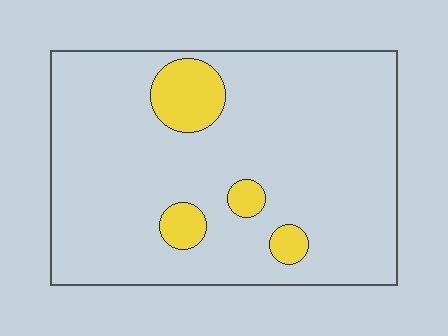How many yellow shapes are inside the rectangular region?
4.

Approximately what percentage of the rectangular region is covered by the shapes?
Approximately 10%.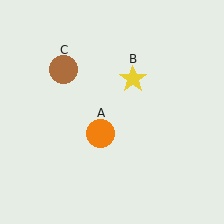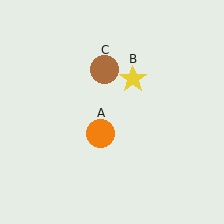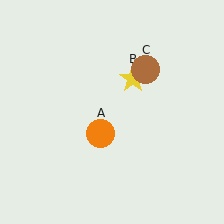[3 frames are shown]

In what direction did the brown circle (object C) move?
The brown circle (object C) moved right.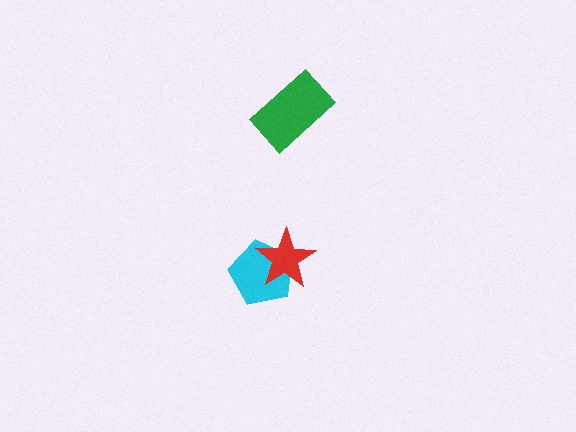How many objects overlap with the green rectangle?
0 objects overlap with the green rectangle.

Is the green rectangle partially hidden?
No, no other shape covers it.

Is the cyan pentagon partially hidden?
Yes, it is partially covered by another shape.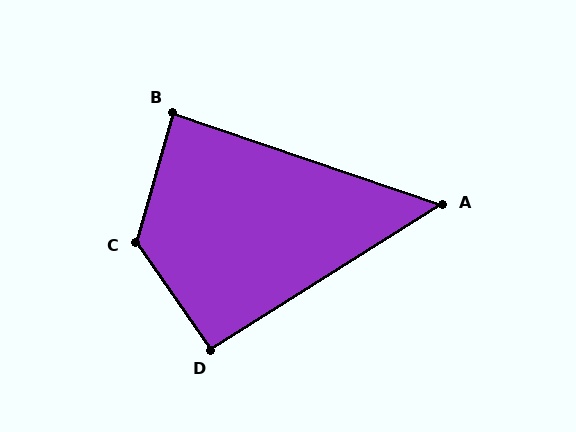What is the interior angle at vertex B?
Approximately 87 degrees (approximately right).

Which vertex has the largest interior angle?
C, at approximately 129 degrees.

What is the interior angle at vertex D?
Approximately 93 degrees (approximately right).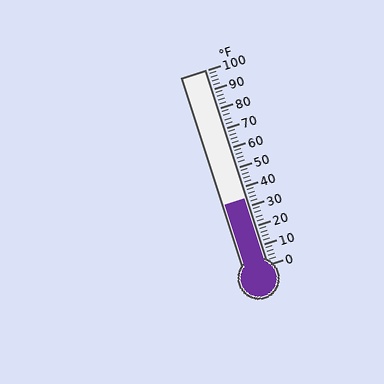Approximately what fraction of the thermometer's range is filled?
The thermometer is filled to approximately 35% of its range.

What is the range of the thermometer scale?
The thermometer scale ranges from 0°F to 100°F.